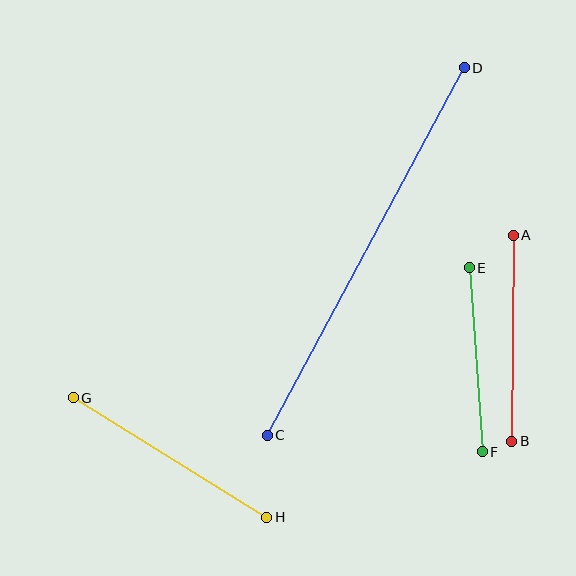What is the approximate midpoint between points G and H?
The midpoint is at approximately (170, 457) pixels.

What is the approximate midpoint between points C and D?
The midpoint is at approximately (366, 251) pixels.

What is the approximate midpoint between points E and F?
The midpoint is at approximately (476, 360) pixels.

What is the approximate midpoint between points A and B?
The midpoint is at approximately (512, 338) pixels.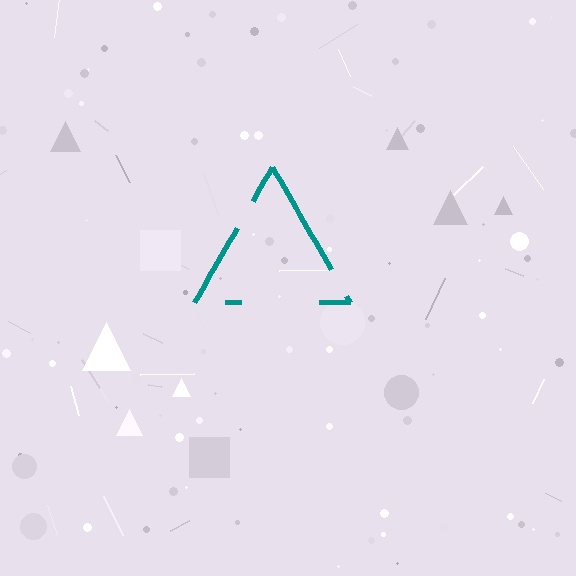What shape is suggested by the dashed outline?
The dashed outline suggests a triangle.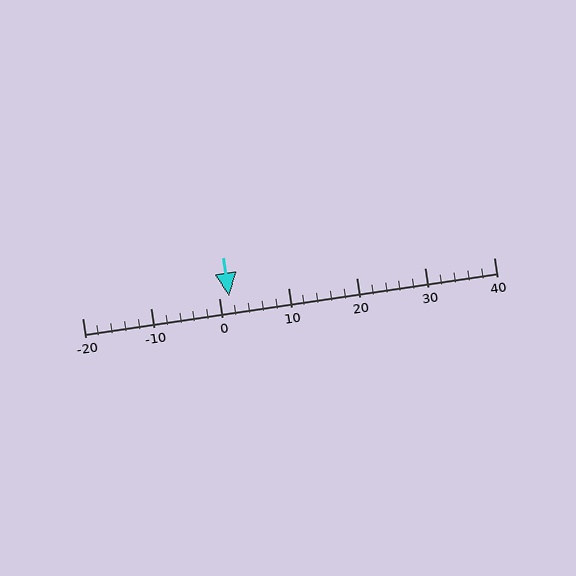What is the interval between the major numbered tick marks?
The major tick marks are spaced 10 units apart.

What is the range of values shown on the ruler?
The ruler shows values from -20 to 40.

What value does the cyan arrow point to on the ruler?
The cyan arrow points to approximately 1.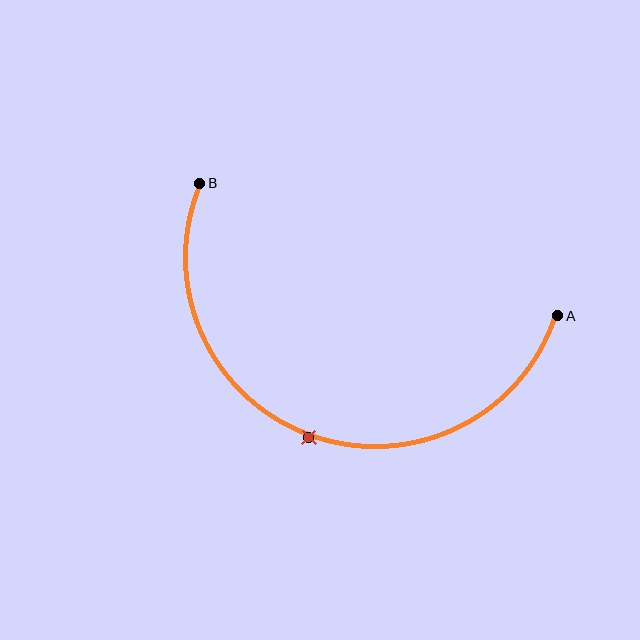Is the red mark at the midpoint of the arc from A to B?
Yes. The red mark lies on the arc at equal arc-length from both A and B — it is the arc midpoint.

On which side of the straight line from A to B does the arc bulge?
The arc bulges below the straight line connecting A and B.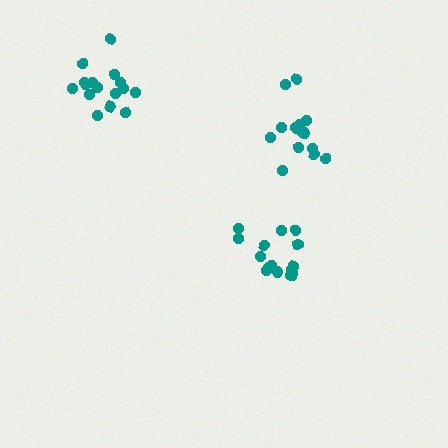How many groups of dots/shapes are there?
There are 3 groups.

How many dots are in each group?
Group 1: 15 dots, Group 2: 16 dots, Group 3: 14 dots (45 total).